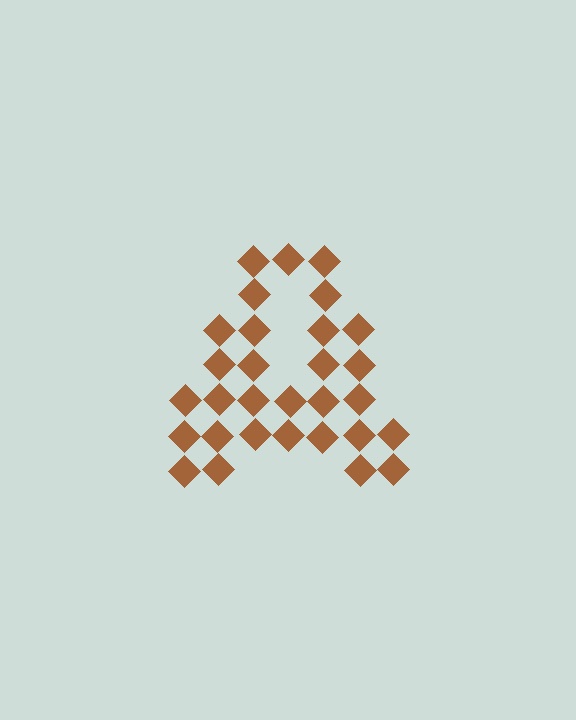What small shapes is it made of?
It is made of small diamonds.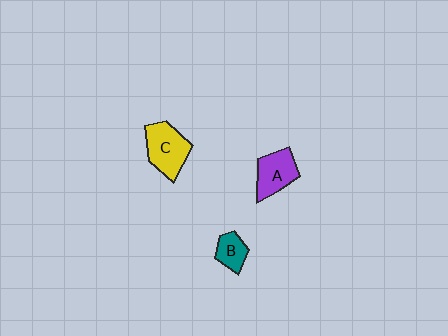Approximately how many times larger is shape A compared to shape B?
Approximately 1.6 times.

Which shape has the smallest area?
Shape B (teal).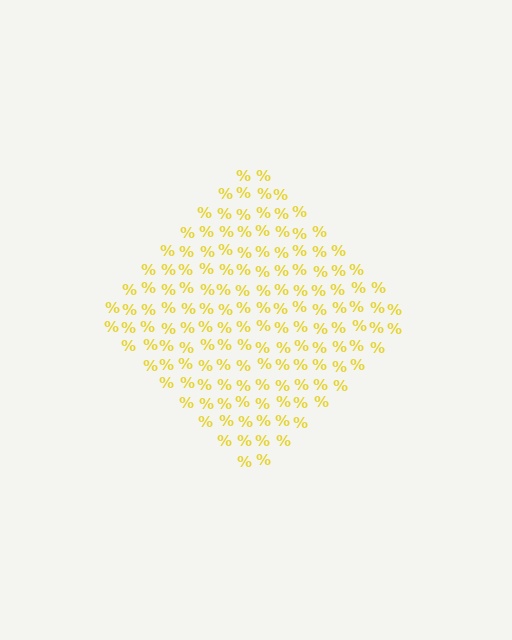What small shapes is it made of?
It is made of small percent signs.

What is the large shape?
The large shape is a diamond.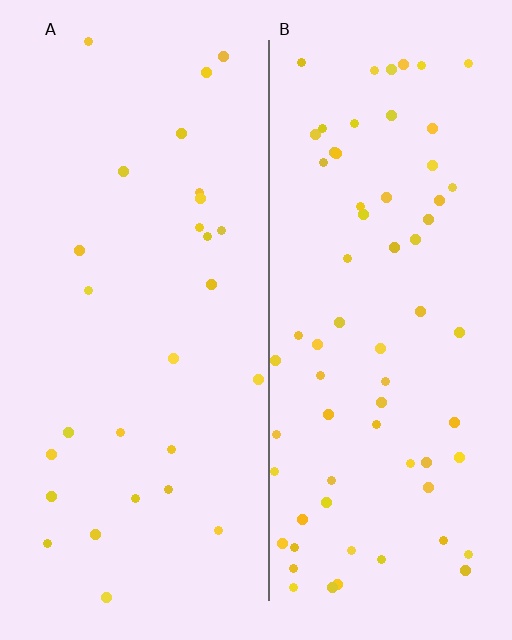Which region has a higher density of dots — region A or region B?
B (the right).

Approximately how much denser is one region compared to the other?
Approximately 2.5× — region B over region A.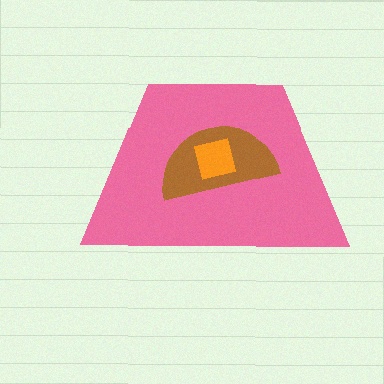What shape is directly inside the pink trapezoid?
The brown semicircle.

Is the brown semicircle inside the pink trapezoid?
Yes.